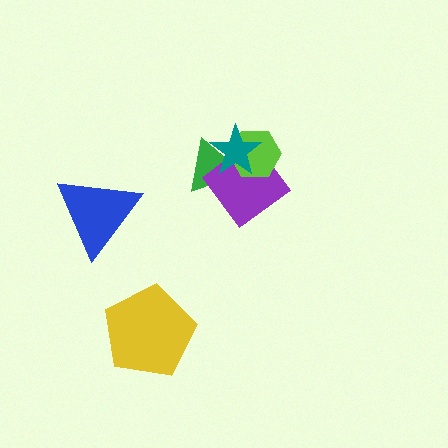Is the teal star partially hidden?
No, no other shape covers it.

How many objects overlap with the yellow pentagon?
0 objects overlap with the yellow pentagon.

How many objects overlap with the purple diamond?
3 objects overlap with the purple diamond.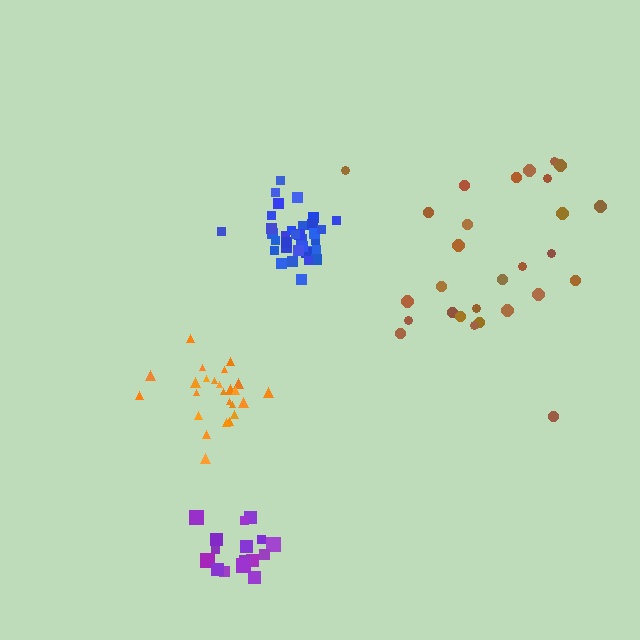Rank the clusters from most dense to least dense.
blue, purple, orange, brown.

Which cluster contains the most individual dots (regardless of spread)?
Blue (35).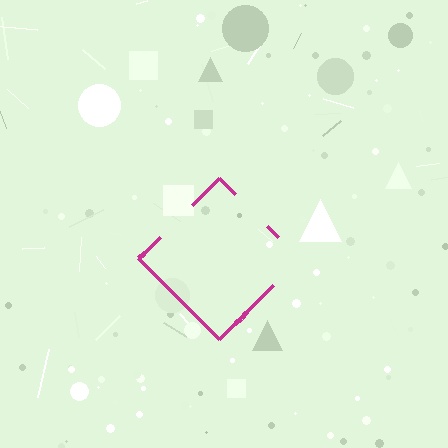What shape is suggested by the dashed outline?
The dashed outline suggests a diamond.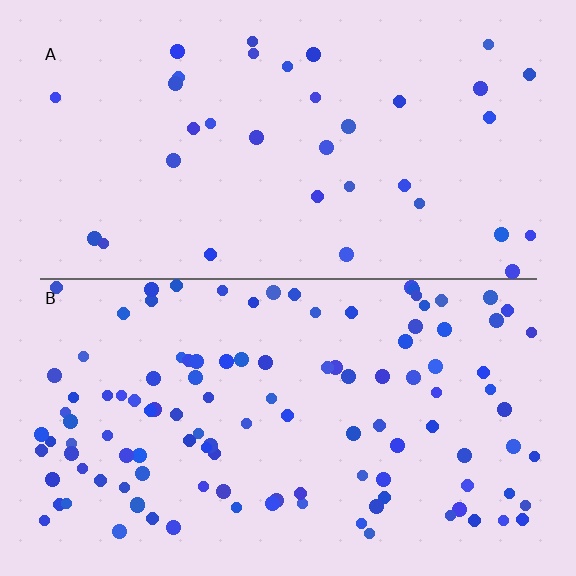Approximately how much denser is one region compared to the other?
Approximately 3.3× — region B over region A.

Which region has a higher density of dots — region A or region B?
B (the bottom).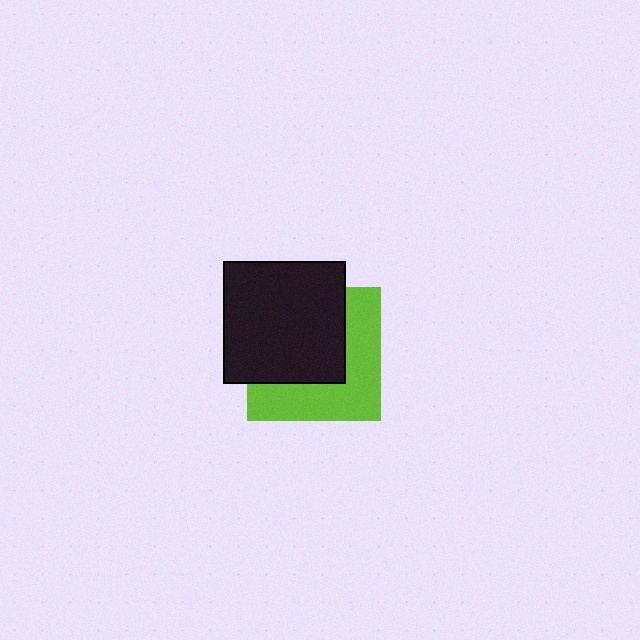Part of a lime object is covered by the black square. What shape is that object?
It is a square.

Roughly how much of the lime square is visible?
About half of it is visible (roughly 48%).